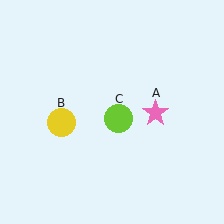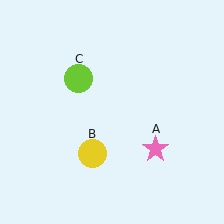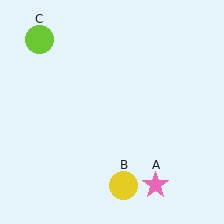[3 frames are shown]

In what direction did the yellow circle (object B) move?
The yellow circle (object B) moved down and to the right.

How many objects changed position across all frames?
3 objects changed position: pink star (object A), yellow circle (object B), lime circle (object C).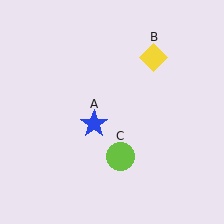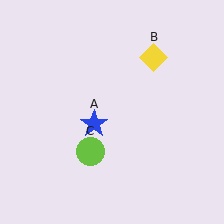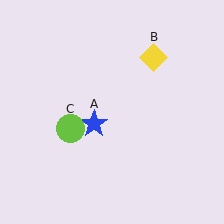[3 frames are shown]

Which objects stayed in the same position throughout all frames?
Blue star (object A) and yellow diamond (object B) remained stationary.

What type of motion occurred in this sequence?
The lime circle (object C) rotated clockwise around the center of the scene.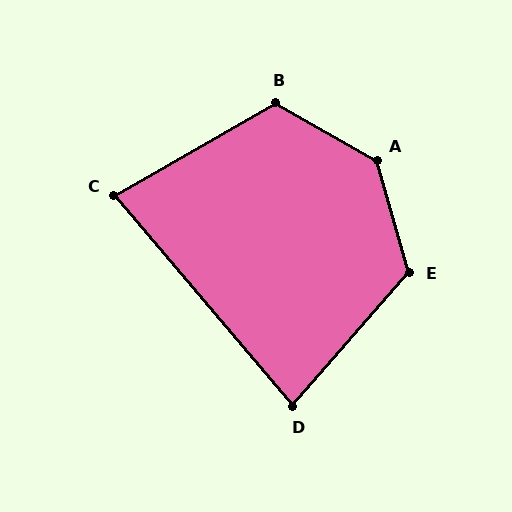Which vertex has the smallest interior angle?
C, at approximately 79 degrees.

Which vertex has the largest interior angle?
A, at approximately 136 degrees.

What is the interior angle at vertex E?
Approximately 123 degrees (obtuse).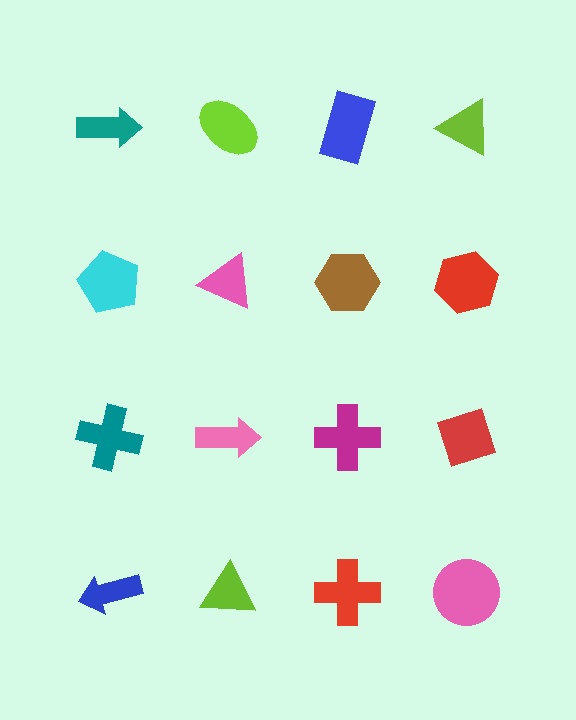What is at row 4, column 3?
A red cross.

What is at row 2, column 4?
A red hexagon.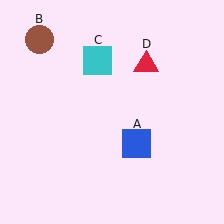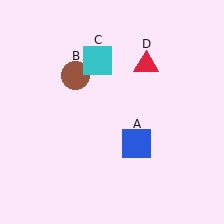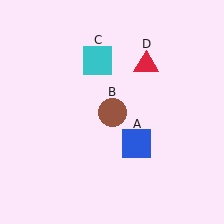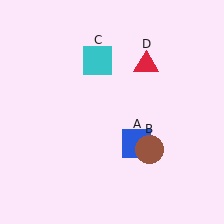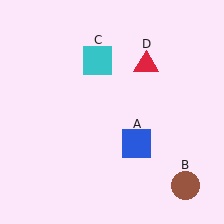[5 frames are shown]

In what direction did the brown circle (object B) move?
The brown circle (object B) moved down and to the right.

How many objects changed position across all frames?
1 object changed position: brown circle (object B).